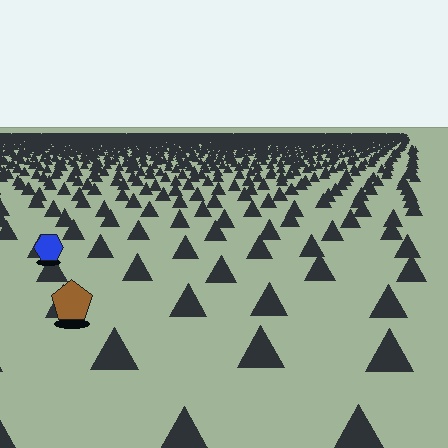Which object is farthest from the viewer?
The blue hexagon is farthest from the viewer. It appears smaller and the ground texture around it is denser.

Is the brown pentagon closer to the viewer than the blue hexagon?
Yes. The brown pentagon is closer — you can tell from the texture gradient: the ground texture is coarser near it.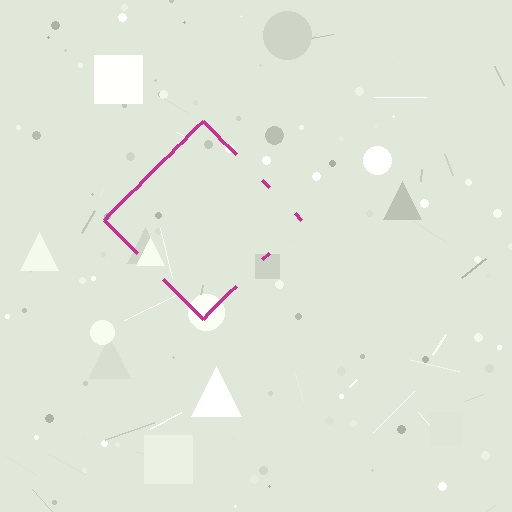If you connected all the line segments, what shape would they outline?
They would outline a diamond.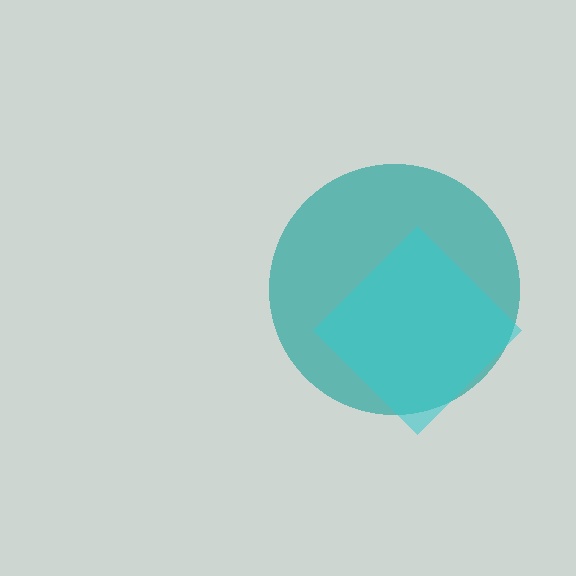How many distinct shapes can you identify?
There are 2 distinct shapes: a teal circle, a cyan diamond.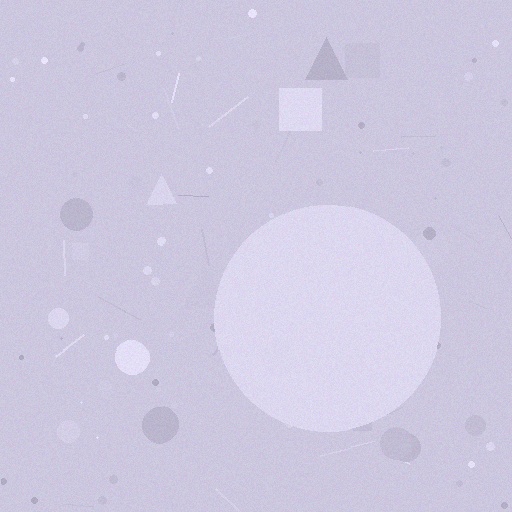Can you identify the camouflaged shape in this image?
The camouflaged shape is a circle.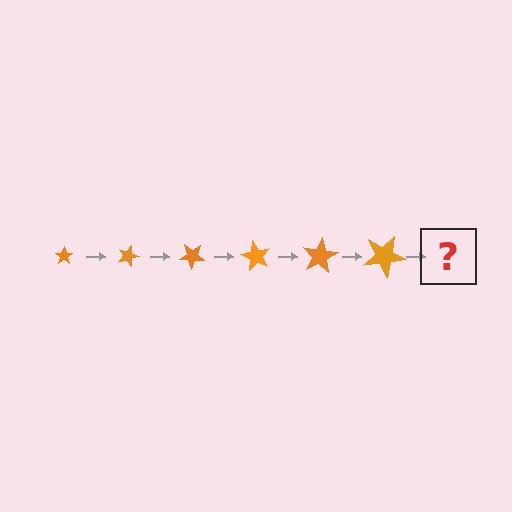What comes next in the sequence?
The next element should be a star, larger than the previous one and rotated 120 degrees from the start.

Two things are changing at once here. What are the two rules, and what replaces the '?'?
The two rules are that the star grows larger each step and it rotates 20 degrees each step. The '?' should be a star, larger than the previous one and rotated 120 degrees from the start.